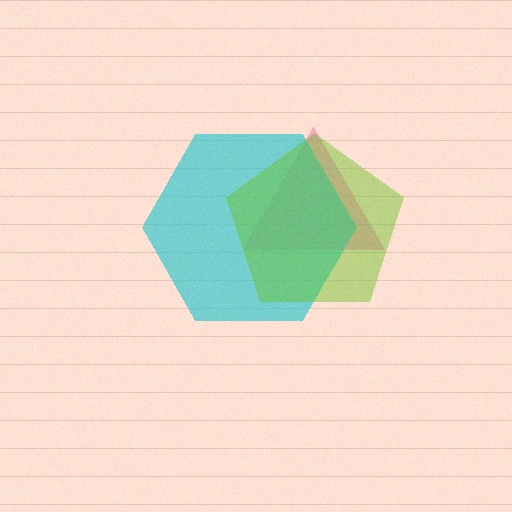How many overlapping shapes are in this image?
There are 3 overlapping shapes in the image.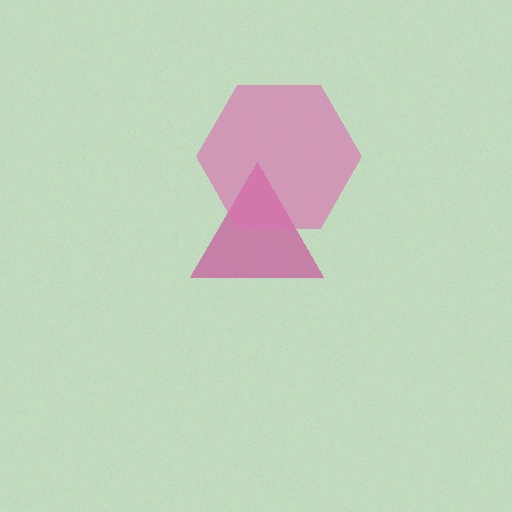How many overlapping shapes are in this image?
There are 2 overlapping shapes in the image.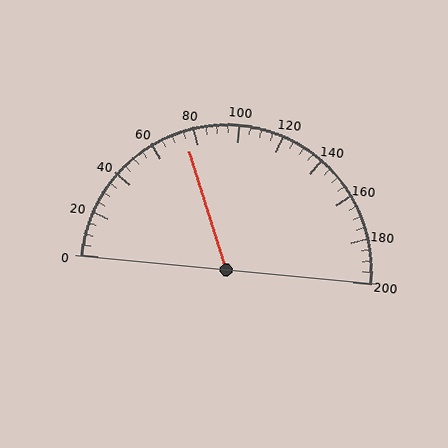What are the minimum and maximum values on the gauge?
The gauge ranges from 0 to 200.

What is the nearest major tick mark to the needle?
The nearest major tick mark is 80.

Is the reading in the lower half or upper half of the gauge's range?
The reading is in the lower half of the range (0 to 200).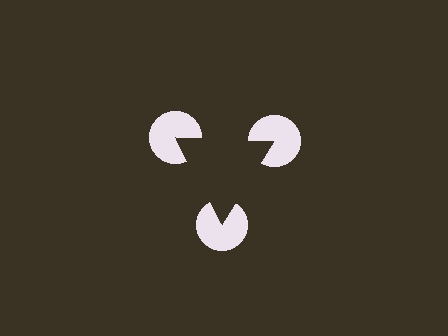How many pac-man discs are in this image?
There are 3 — one at each vertex of the illusory triangle.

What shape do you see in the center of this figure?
An illusory triangle — its edges are inferred from the aligned wedge cuts in the pac-man discs, not physically drawn.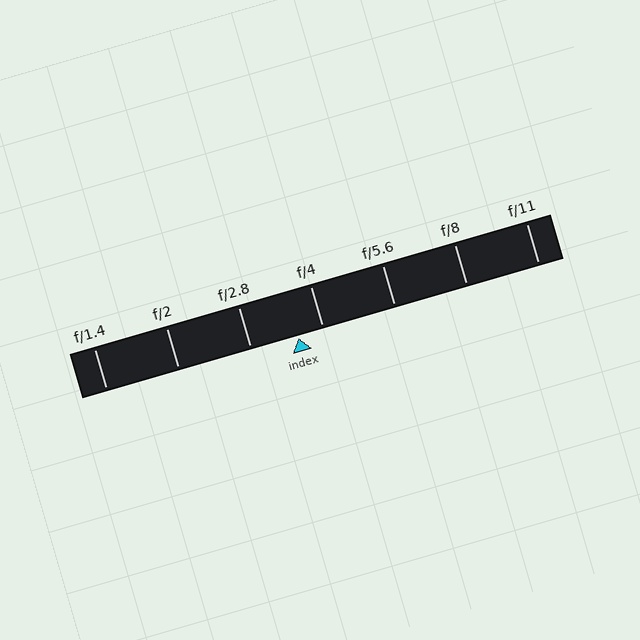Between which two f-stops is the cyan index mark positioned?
The index mark is between f/2.8 and f/4.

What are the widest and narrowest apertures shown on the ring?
The widest aperture shown is f/1.4 and the narrowest is f/11.